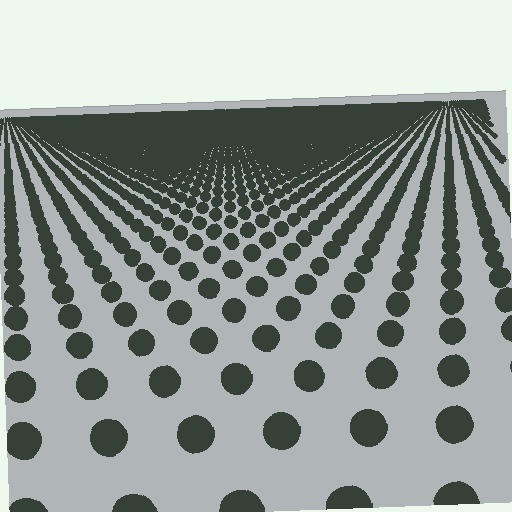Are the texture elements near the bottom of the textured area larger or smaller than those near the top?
Larger. Near the bottom, elements are closer to the viewer and appear at a bigger on-screen size.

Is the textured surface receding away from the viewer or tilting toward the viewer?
The surface is receding away from the viewer. Texture elements get smaller and denser toward the top.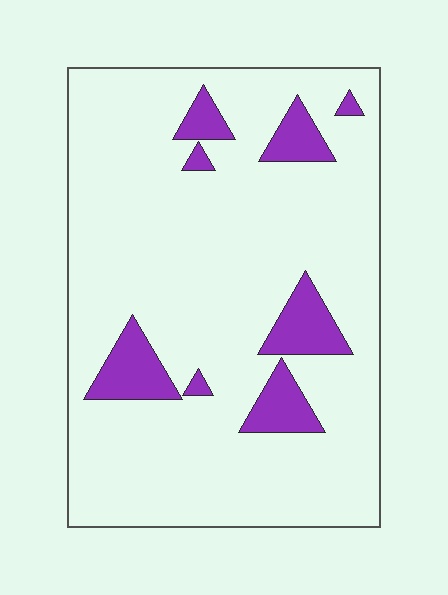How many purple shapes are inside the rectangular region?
8.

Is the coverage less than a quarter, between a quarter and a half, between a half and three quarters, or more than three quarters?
Less than a quarter.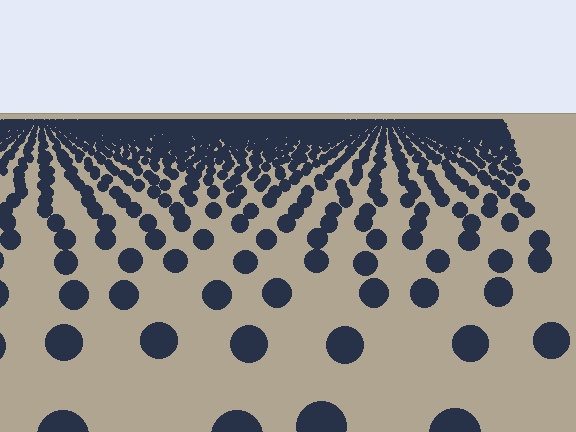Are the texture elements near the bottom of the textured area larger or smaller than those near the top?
Larger. Near the bottom, elements are closer to the viewer and appear at a bigger on-screen size.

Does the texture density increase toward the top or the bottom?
Density increases toward the top.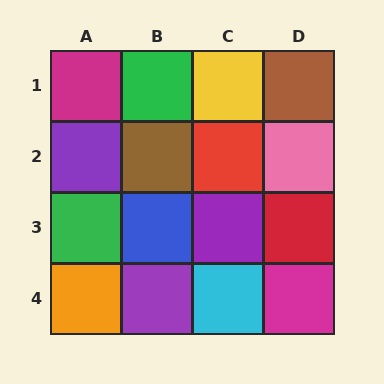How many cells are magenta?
2 cells are magenta.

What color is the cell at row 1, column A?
Magenta.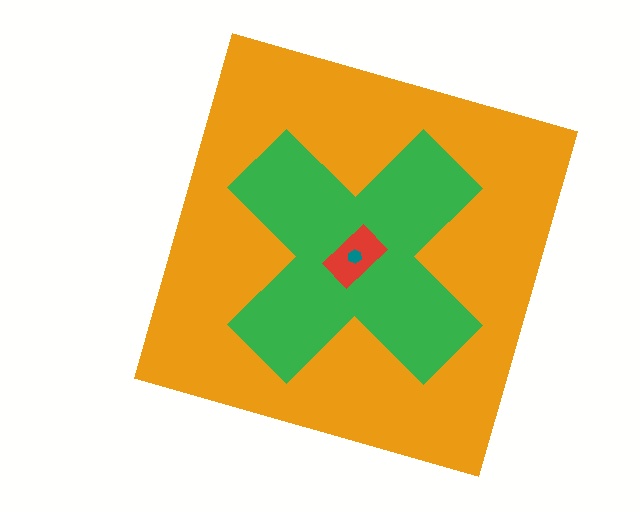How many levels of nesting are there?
4.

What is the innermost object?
The teal hexagon.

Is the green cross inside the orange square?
Yes.